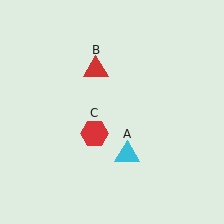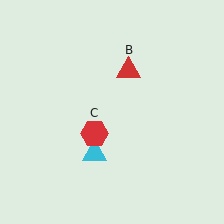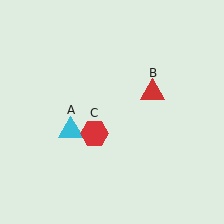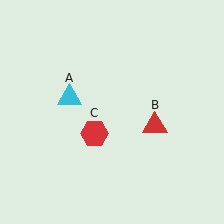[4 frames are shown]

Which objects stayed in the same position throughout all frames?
Red hexagon (object C) remained stationary.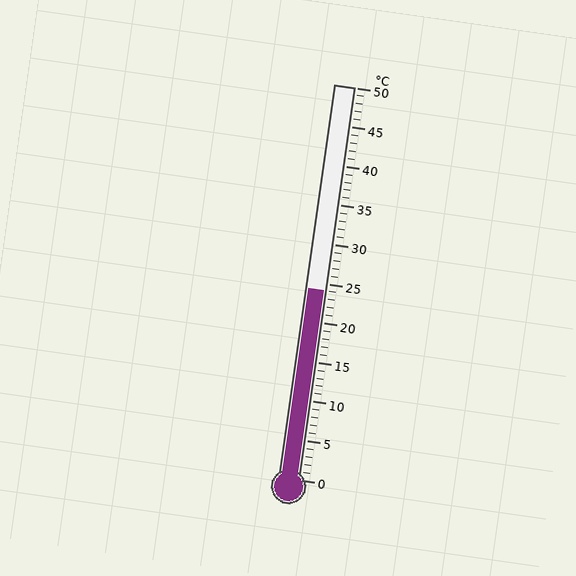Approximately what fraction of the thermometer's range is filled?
The thermometer is filled to approximately 50% of its range.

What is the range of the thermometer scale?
The thermometer scale ranges from 0°C to 50°C.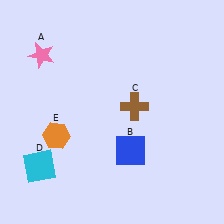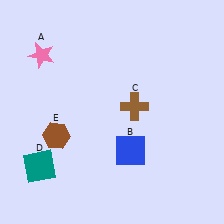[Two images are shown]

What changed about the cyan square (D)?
In Image 1, D is cyan. In Image 2, it changed to teal.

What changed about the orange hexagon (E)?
In Image 1, E is orange. In Image 2, it changed to brown.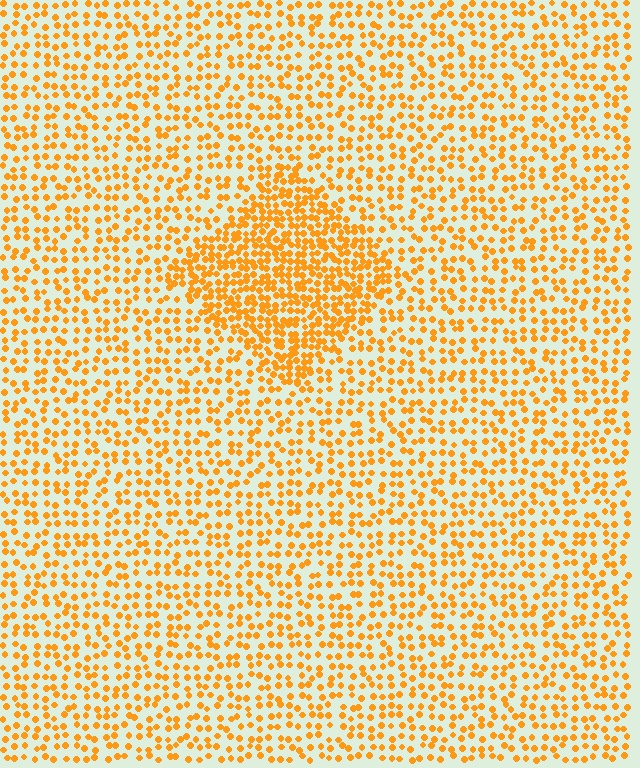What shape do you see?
I see a diamond.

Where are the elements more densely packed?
The elements are more densely packed inside the diamond boundary.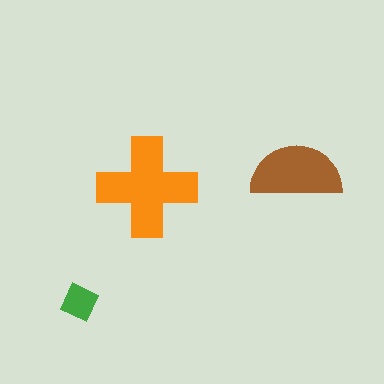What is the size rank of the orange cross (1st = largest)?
1st.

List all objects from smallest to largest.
The green square, the brown semicircle, the orange cross.